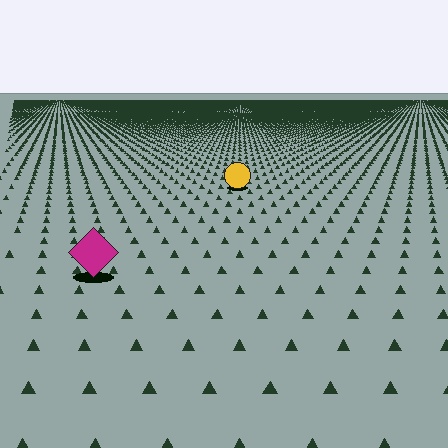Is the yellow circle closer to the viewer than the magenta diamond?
No. The magenta diamond is closer — you can tell from the texture gradient: the ground texture is coarser near it.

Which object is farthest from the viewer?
The yellow circle is farthest from the viewer. It appears smaller and the ground texture around it is denser.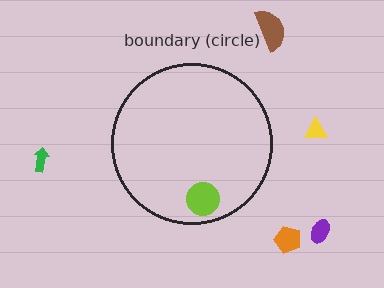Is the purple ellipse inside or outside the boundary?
Outside.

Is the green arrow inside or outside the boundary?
Outside.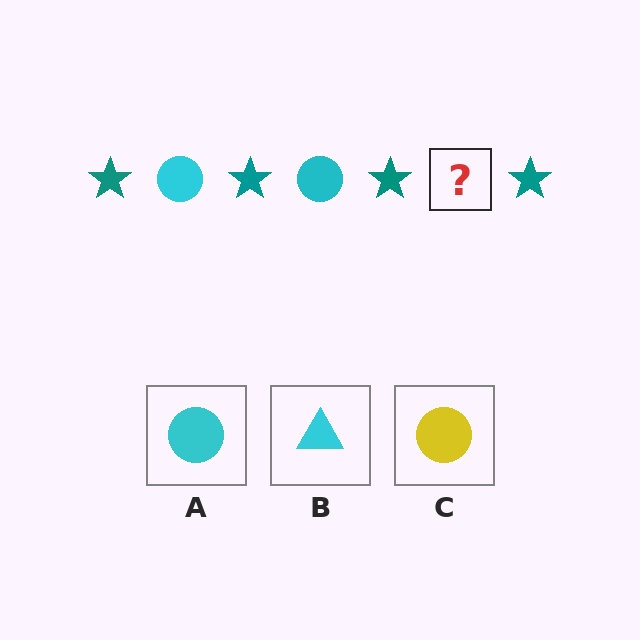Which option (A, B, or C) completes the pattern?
A.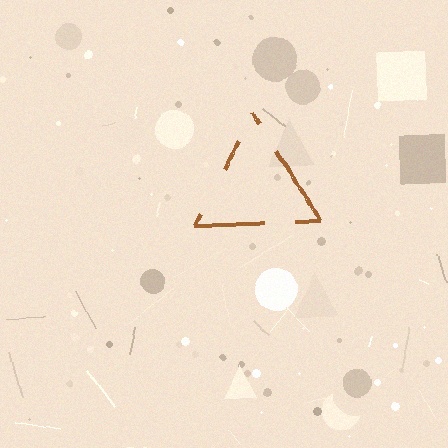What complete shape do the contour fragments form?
The contour fragments form a triangle.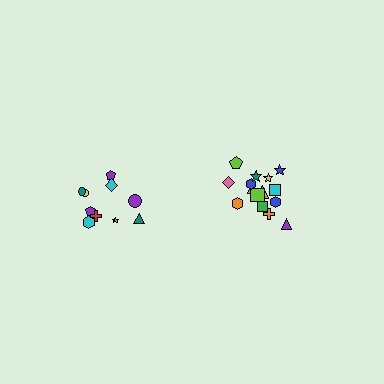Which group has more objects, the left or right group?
The right group.